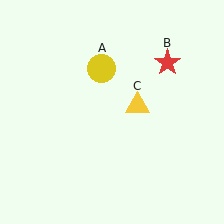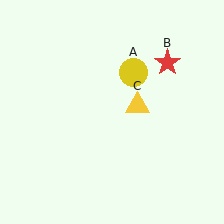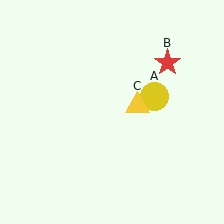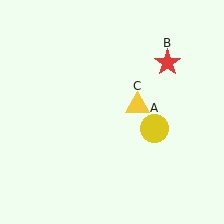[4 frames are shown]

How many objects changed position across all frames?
1 object changed position: yellow circle (object A).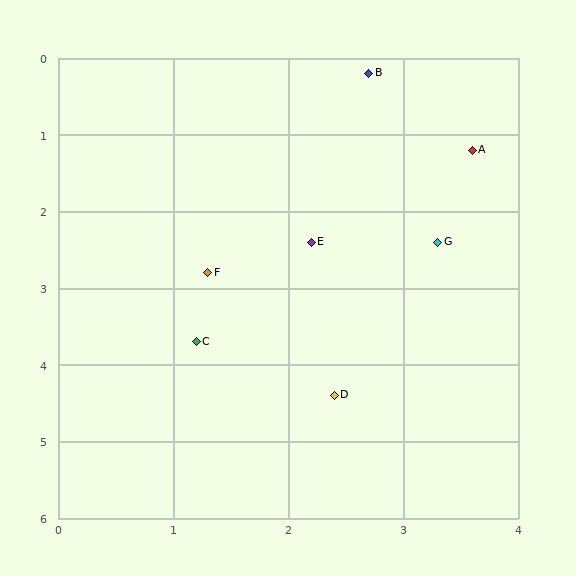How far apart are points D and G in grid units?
Points D and G are about 2.2 grid units apart.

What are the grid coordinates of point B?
Point B is at approximately (2.7, 0.2).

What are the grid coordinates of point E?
Point E is at approximately (2.2, 2.4).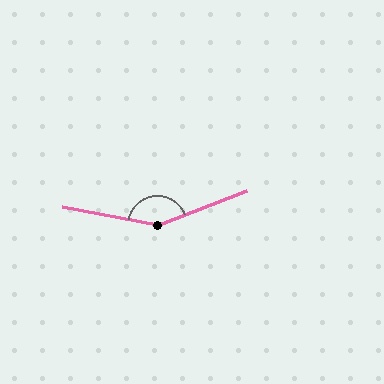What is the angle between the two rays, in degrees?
Approximately 148 degrees.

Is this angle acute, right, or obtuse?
It is obtuse.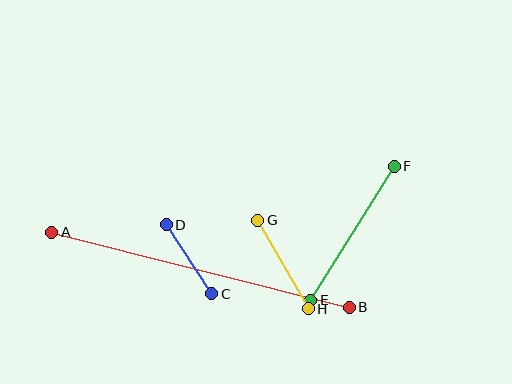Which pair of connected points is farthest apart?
Points A and B are farthest apart.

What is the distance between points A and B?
The distance is approximately 307 pixels.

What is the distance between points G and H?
The distance is approximately 102 pixels.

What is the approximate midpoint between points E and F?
The midpoint is at approximately (352, 233) pixels.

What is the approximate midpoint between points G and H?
The midpoint is at approximately (283, 264) pixels.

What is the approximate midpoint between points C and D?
The midpoint is at approximately (189, 259) pixels.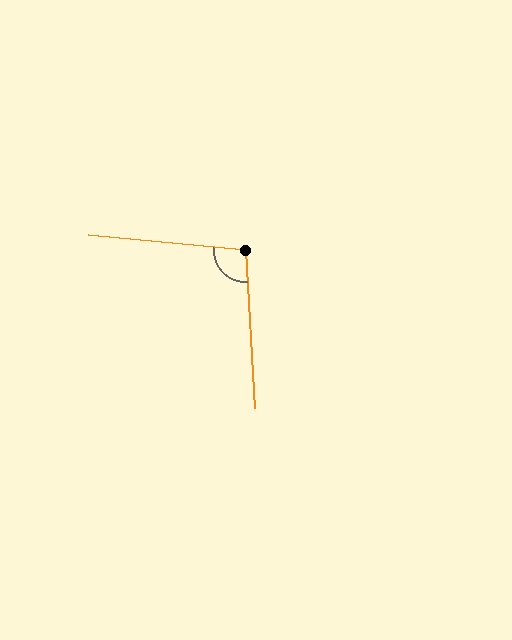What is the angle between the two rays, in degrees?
Approximately 99 degrees.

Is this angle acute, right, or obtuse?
It is obtuse.